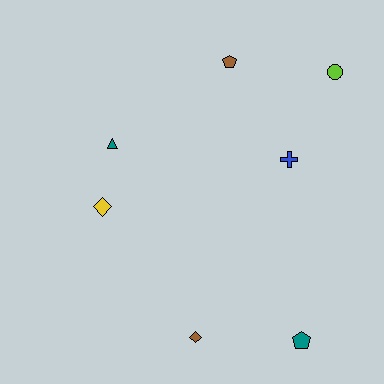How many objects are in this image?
There are 7 objects.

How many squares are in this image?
There are no squares.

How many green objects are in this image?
There are no green objects.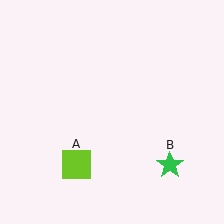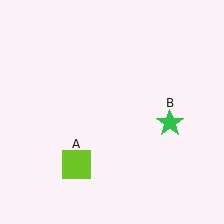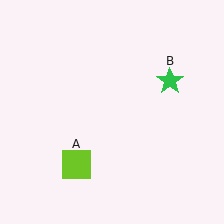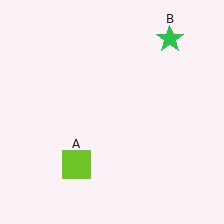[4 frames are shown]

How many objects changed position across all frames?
1 object changed position: green star (object B).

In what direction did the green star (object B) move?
The green star (object B) moved up.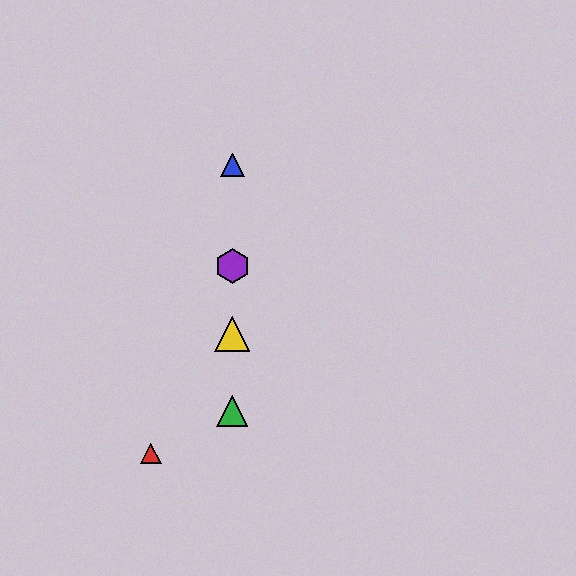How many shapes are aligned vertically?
4 shapes (the blue triangle, the green triangle, the yellow triangle, the purple hexagon) are aligned vertically.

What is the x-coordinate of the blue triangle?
The blue triangle is at x≈232.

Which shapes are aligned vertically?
The blue triangle, the green triangle, the yellow triangle, the purple hexagon are aligned vertically.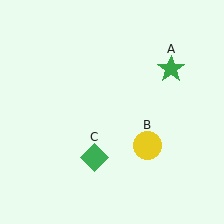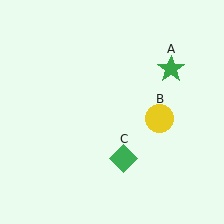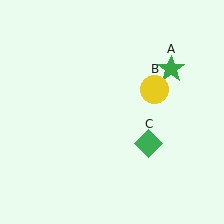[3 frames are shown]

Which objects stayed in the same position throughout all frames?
Green star (object A) remained stationary.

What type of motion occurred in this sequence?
The yellow circle (object B), green diamond (object C) rotated counterclockwise around the center of the scene.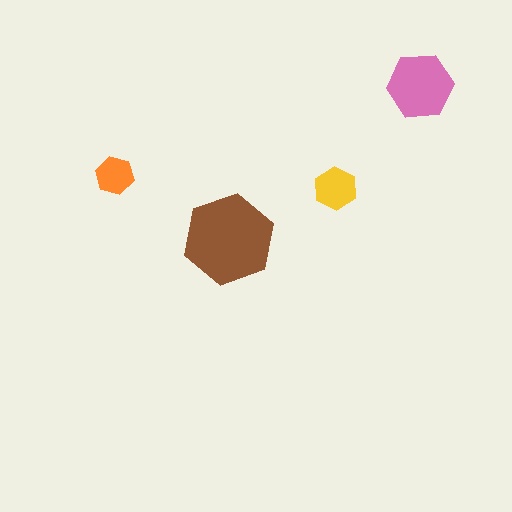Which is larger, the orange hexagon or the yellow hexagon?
The yellow one.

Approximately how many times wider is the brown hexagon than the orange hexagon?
About 2.5 times wider.